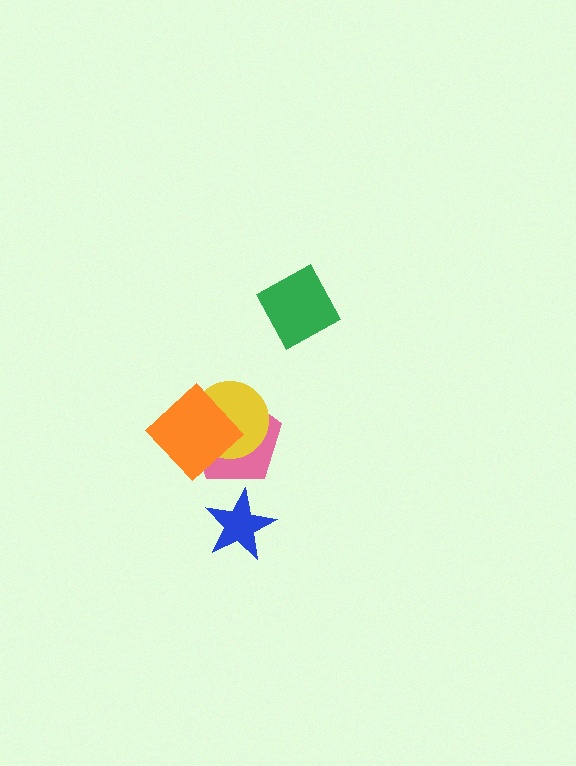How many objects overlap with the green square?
0 objects overlap with the green square.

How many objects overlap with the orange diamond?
2 objects overlap with the orange diamond.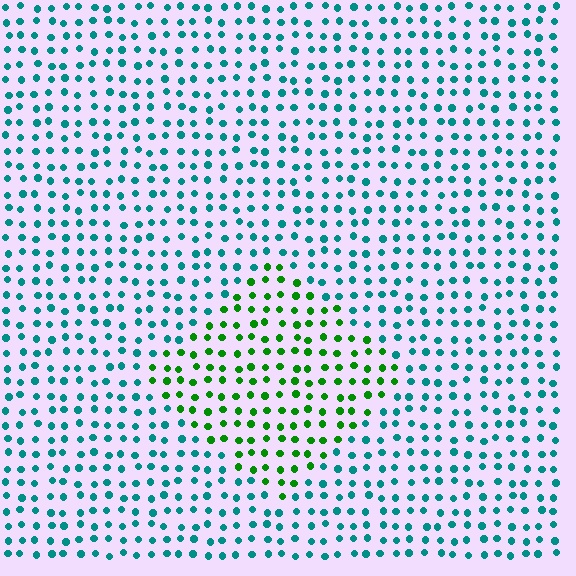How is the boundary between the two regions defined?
The boundary is defined purely by a slight shift in hue (about 55 degrees). Spacing, size, and orientation are identical on both sides.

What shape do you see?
I see a diamond.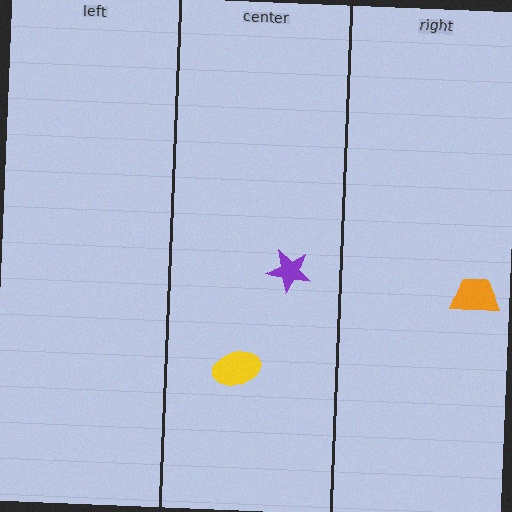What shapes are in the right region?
The orange trapezoid.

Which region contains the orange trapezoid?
The right region.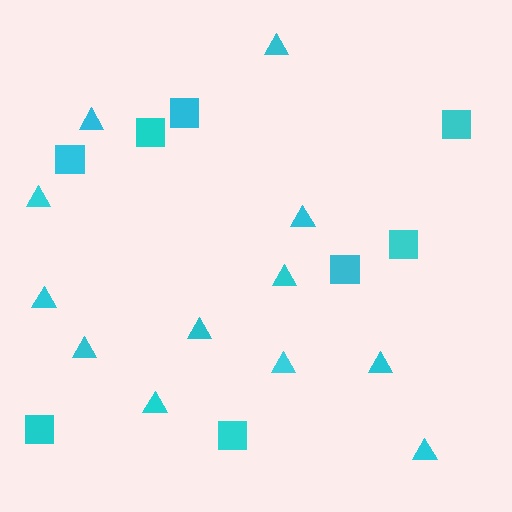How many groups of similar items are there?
There are 2 groups: one group of squares (8) and one group of triangles (12).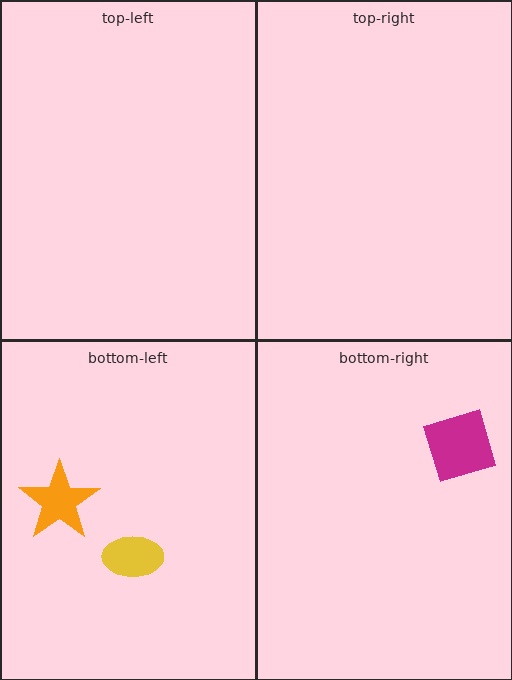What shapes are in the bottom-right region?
The magenta square.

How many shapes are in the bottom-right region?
1.